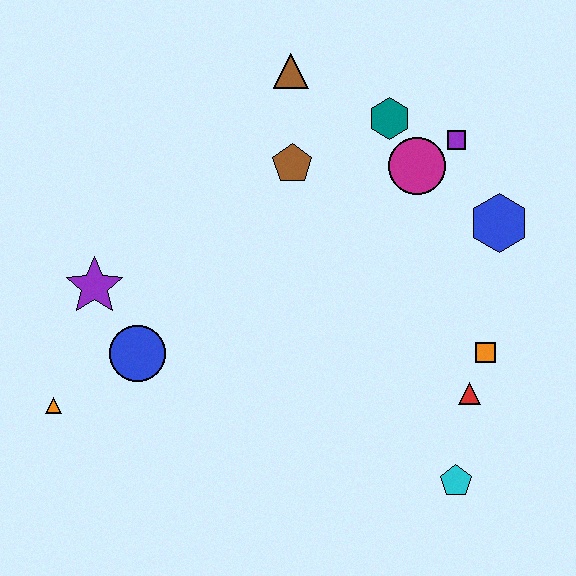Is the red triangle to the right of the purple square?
Yes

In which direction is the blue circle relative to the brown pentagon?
The blue circle is below the brown pentagon.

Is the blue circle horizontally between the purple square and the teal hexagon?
No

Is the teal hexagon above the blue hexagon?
Yes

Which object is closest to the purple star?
The blue circle is closest to the purple star.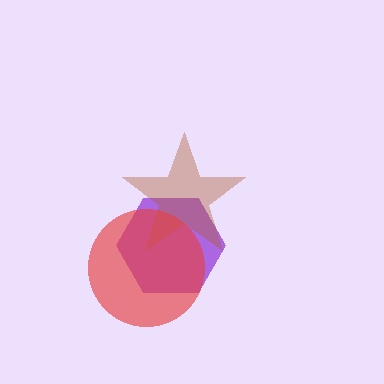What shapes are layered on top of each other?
The layered shapes are: a purple hexagon, a brown star, a red circle.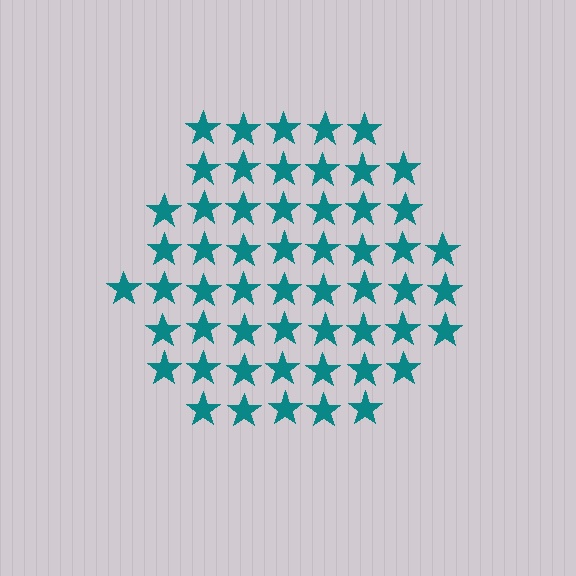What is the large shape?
The large shape is a hexagon.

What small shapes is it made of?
It is made of small stars.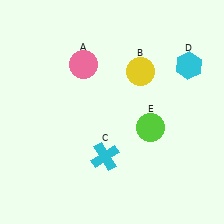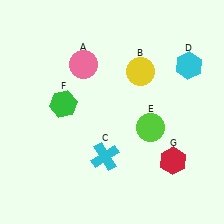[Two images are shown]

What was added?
A green hexagon (F), a red hexagon (G) were added in Image 2.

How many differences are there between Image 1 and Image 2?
There are 2 differences between the two images.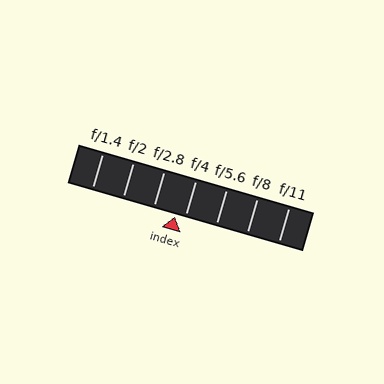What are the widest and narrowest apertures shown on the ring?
The widest aperture shown is f/1.4 and the narrowest is f/11.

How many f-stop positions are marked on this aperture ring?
There are 7 f-stop positions marked.